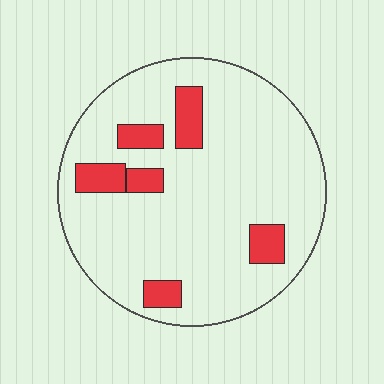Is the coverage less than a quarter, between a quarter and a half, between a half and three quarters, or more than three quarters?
Less than a quarter.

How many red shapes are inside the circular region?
6.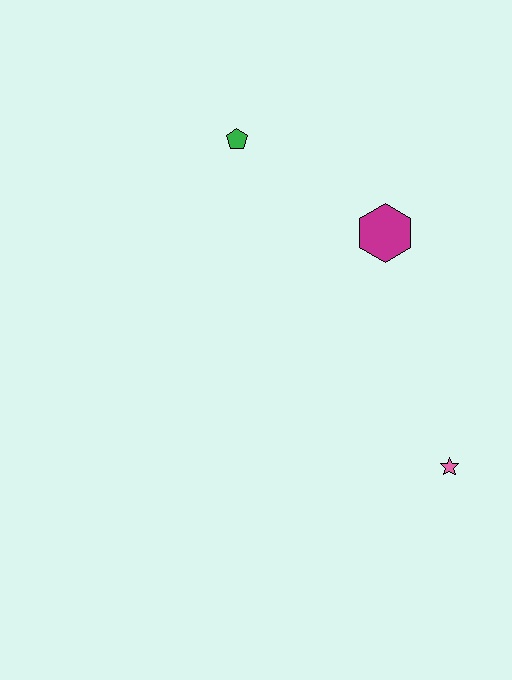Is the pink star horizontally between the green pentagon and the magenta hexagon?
No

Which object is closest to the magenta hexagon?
The green pentagon is closest to the magenta hexagon.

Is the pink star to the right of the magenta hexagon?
Yes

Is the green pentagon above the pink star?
Yes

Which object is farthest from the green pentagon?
The pink star is farthest from the green pentagon.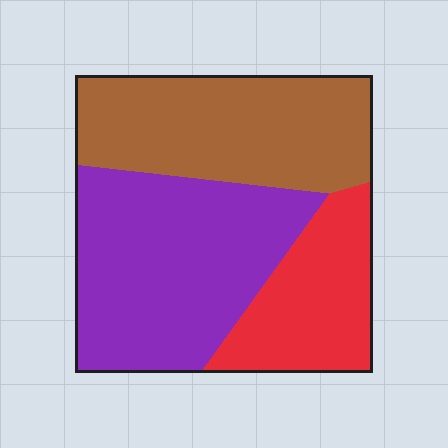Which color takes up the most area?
Purple, at roughly 45%.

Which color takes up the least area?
Red, at roughly 20%.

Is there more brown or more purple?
Purple.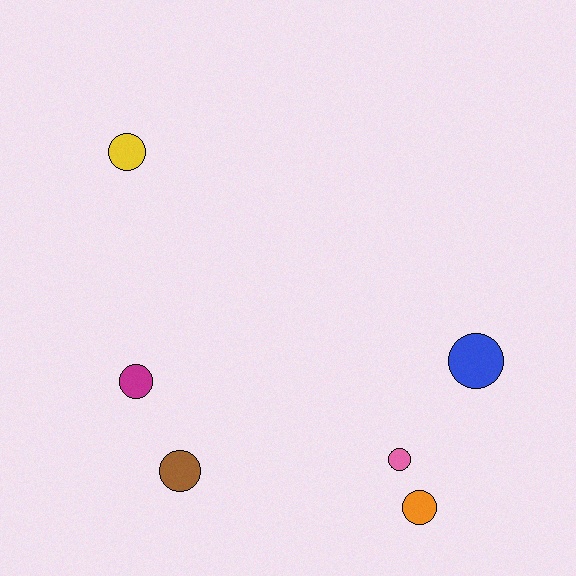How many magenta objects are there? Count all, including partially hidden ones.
There is 1 magenta object.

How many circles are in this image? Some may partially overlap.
There are 6 circles.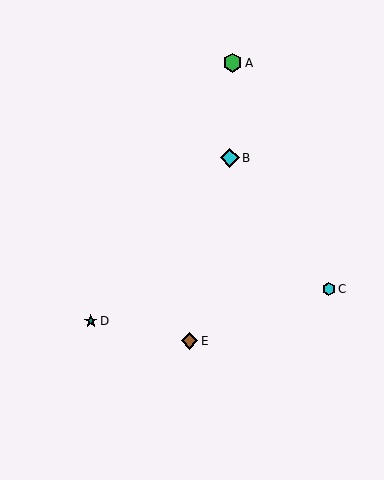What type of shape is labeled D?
Shape D is a teal star.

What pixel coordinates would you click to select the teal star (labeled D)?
Click at (91, 321) to select the teal star D.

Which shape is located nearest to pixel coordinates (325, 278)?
The cyan hexagon (labeled C) at (329, 289) is nearest to that location.